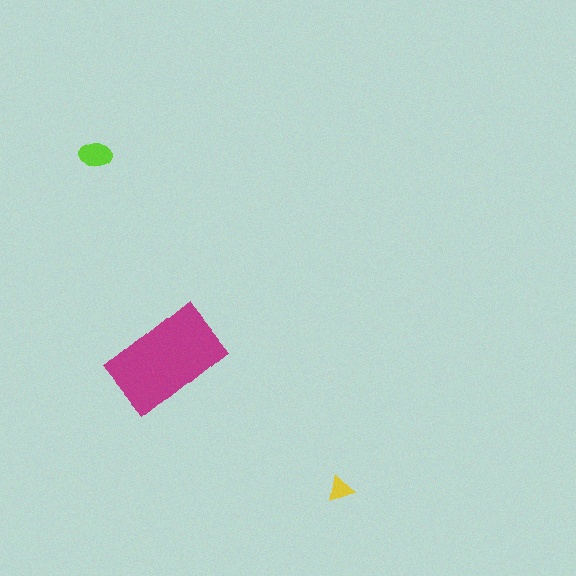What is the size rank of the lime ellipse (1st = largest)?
2nd.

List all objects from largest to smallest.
The magenta rectangle, the lime ellipse, the yellow triangle.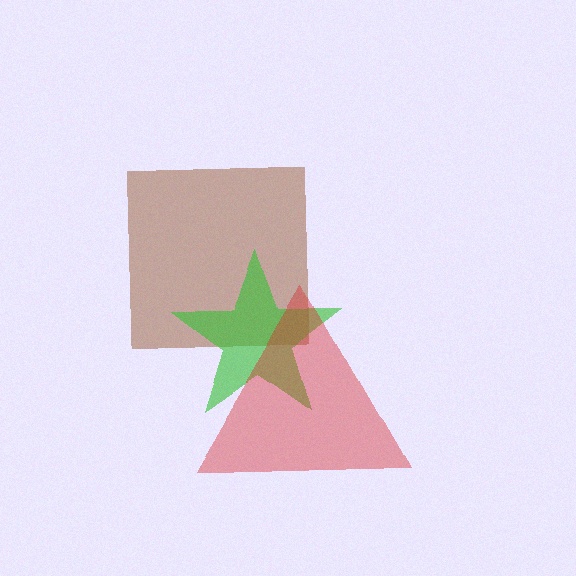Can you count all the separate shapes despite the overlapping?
Yes, there are 3 separate shapes.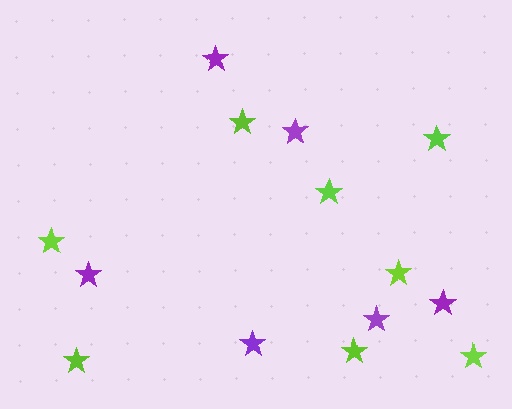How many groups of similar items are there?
There are 2 groups: one group of lime stars (8) and one group of purple stars (6).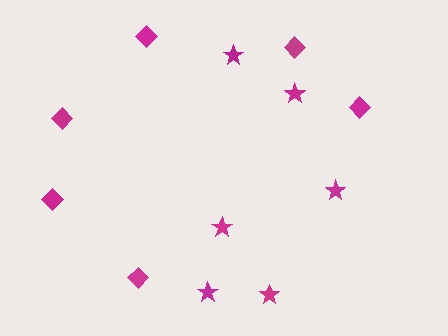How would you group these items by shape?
There are 2 groups: one group of stars (6) and one group of diamonds (6).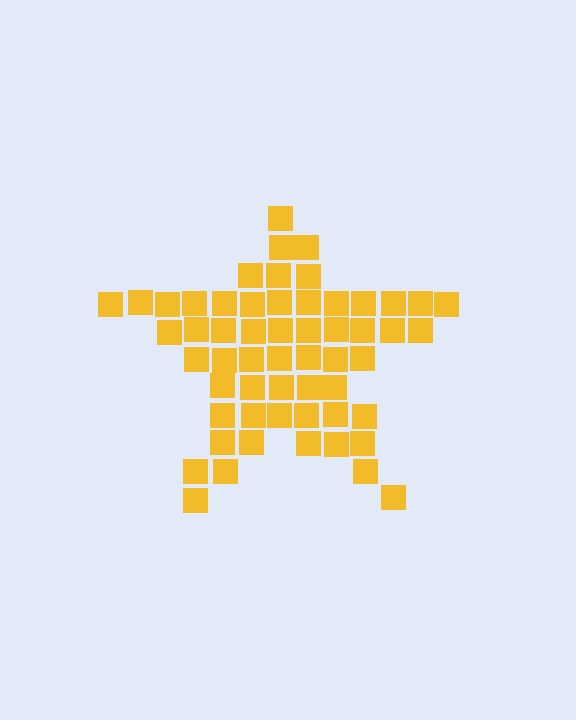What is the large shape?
The large shape is a star.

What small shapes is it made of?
It is made of small squares.